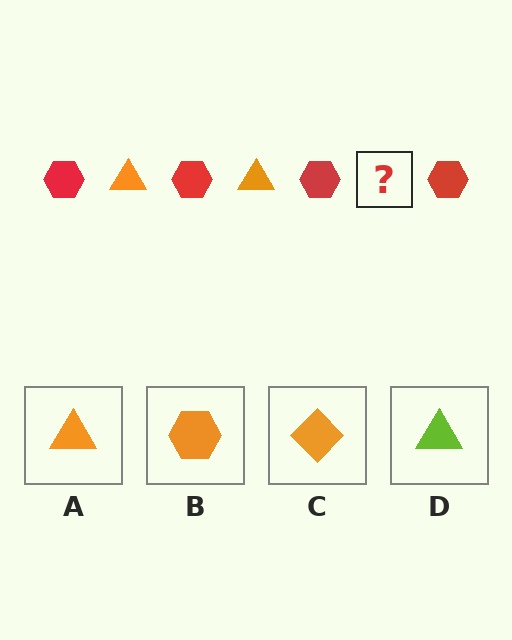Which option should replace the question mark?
Option A.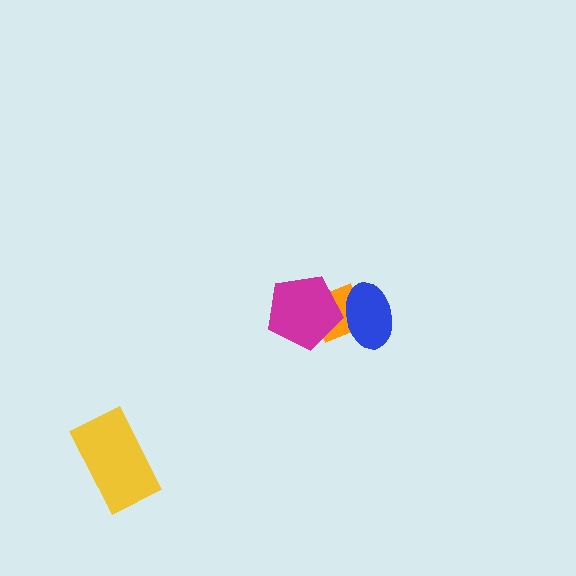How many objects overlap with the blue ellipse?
2 objects overlap with the blue ellipse.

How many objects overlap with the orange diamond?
2 objects overlap with the orange diamond.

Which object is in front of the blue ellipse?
The magenta pentagon is in front of the blue ellipse.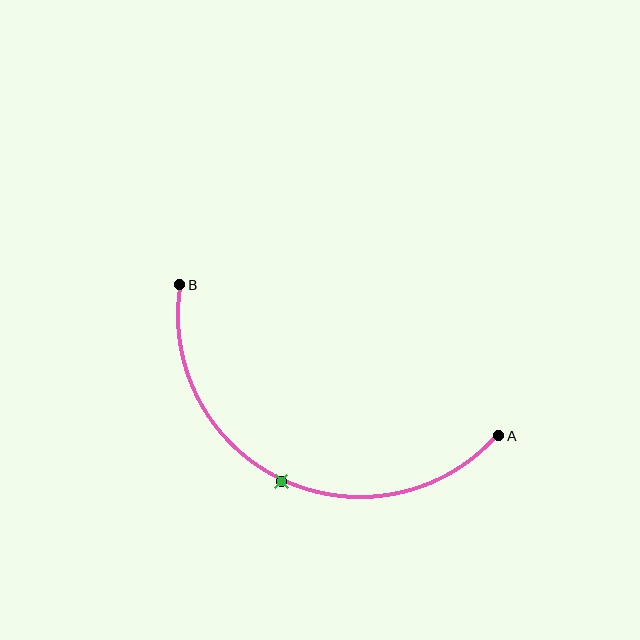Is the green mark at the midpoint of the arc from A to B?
Yes. The green mark lies on the arc at equal arc-length from both A and B — it is the arc midpoint.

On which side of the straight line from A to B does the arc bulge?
The arc bulges below the straight line connecting A and B.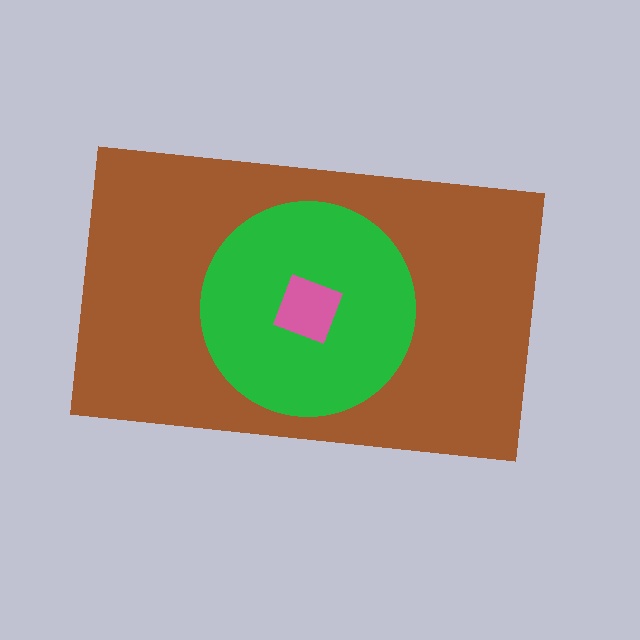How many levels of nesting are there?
3.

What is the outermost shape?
The brown rectangle.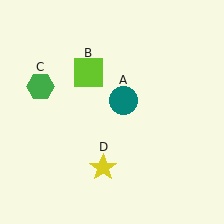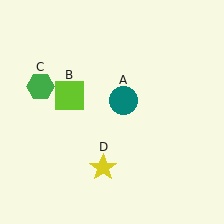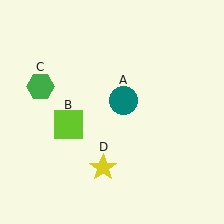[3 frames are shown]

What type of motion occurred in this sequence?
The lime square (object B) rotated counterclockwise around the center of the scene.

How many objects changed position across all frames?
1 object changed position: lime square (object B).